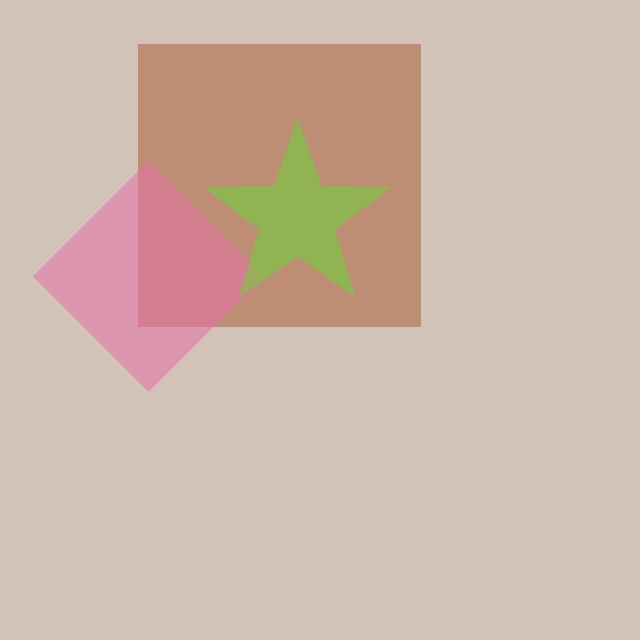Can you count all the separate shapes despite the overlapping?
Yes, there are 3 separate shapes.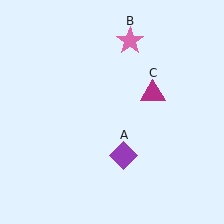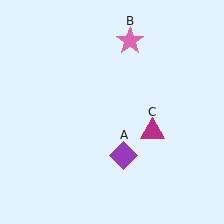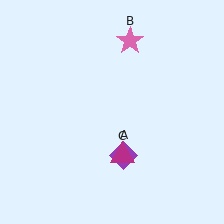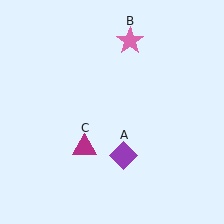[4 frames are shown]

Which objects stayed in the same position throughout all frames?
Purple diamond (object A) and pink star (object B) remained stationary.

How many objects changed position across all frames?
1 object changed position: magenta triangle (object C).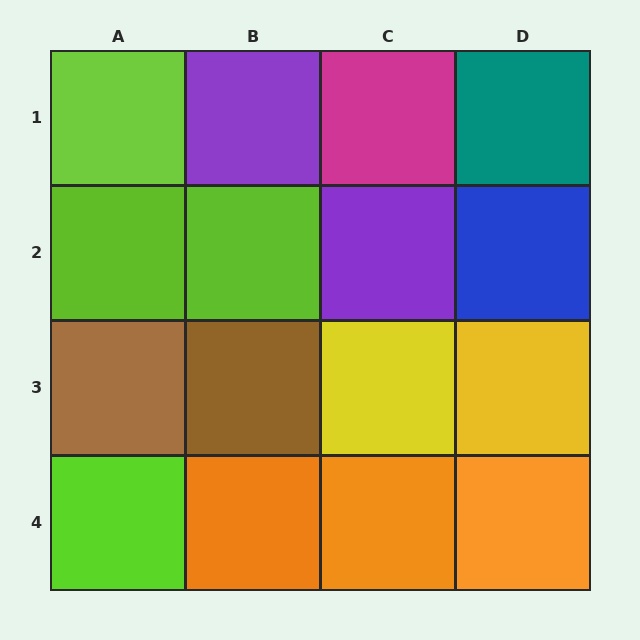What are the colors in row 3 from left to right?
Brown, brown, yellow, yellow.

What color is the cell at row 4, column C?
Orange.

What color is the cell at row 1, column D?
Teal.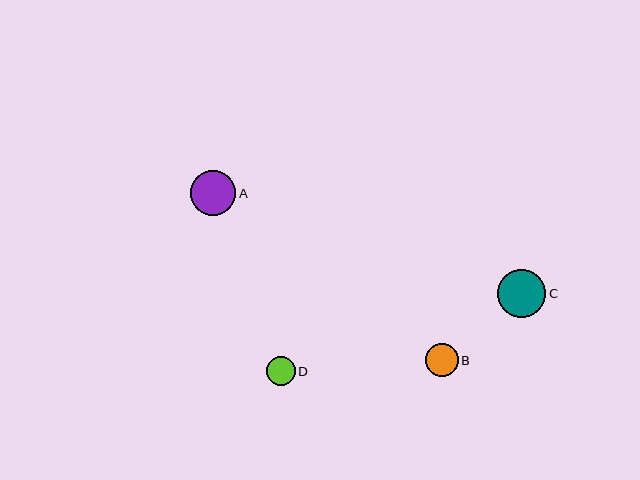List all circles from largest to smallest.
From largest to smallest: C, A, B, D.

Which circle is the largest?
Circle C is the largest with a size of approximately 48 pixels.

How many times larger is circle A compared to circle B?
Circle A is approximately 1.4 times the size of circle B.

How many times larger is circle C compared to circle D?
Circle C is approximately 1.7 times the size of circle D.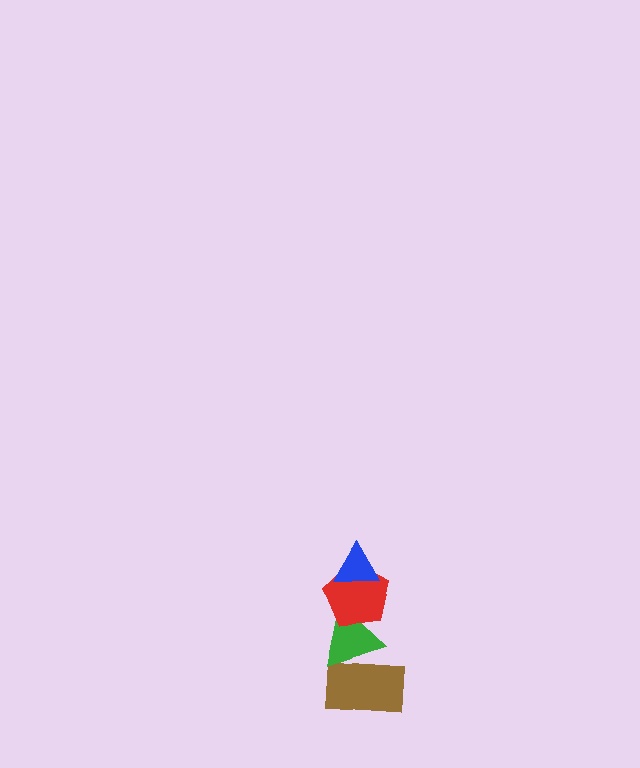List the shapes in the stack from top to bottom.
From top to bottom: the blue triangle, the red pentagon, the green triangle, the brown rectangle.